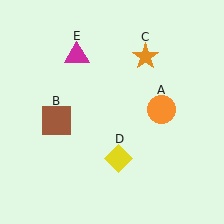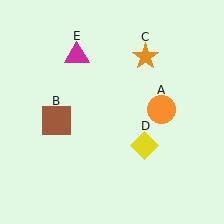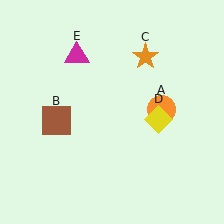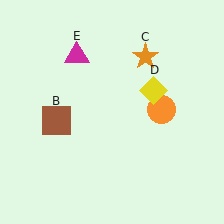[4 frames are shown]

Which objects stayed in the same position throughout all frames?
Orange circle (object A) and brown square (object B) and orange star (object C) and magenta triangle (object E) remained stationary.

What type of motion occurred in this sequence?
The yellow diamond (object D) rotated counterclockwise around the center of the scene.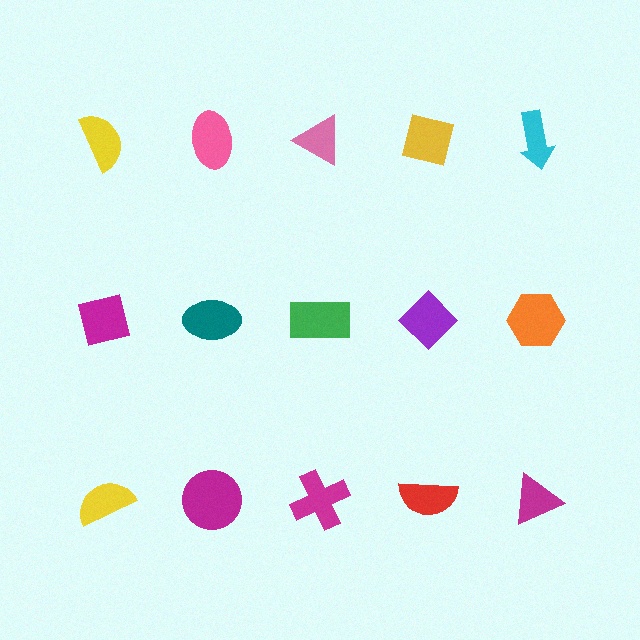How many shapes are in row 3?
5 shapes.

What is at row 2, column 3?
A green rectangle.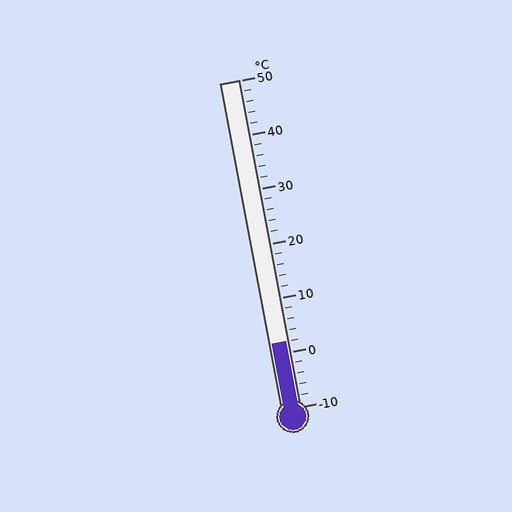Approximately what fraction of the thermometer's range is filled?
The thermometer is filled to approximately 20% of its range.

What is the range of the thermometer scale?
The thermometer scale ranges from -10°C to 50°C.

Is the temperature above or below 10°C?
The temperature is below 10°C.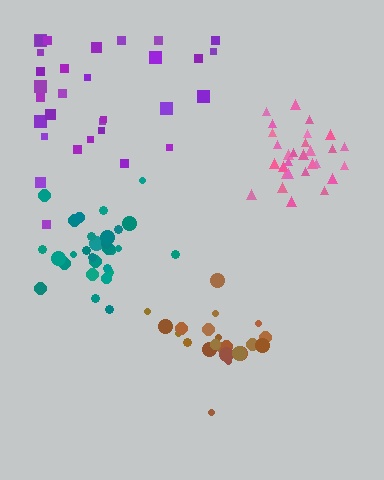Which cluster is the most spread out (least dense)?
Purple.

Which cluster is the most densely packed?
Pink.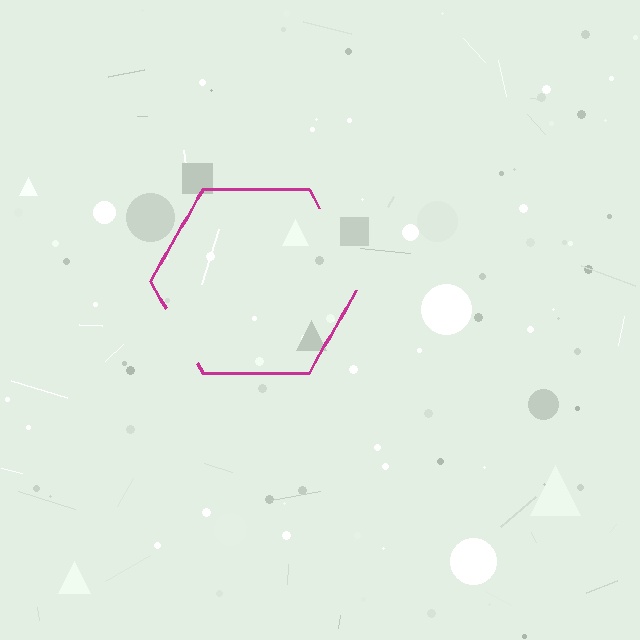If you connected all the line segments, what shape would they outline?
They would outline a hexagon.